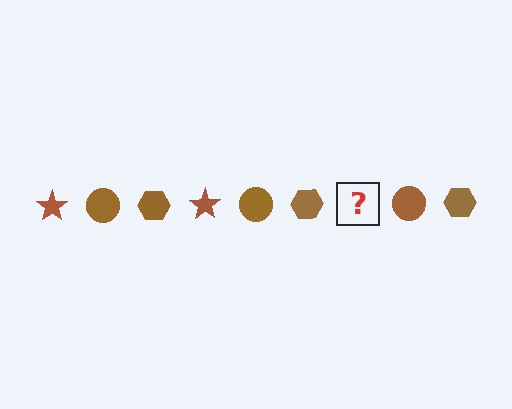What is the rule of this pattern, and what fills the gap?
The rule is that the pattern cycles through star, circle, hexagon shapes in brown. The gap should be filled with a brown star.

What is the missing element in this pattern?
The missing element is a brown star.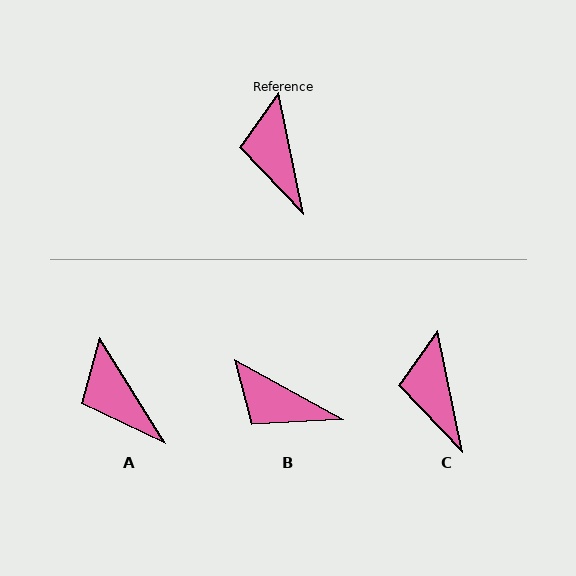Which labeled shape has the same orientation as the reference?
C.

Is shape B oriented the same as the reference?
No, it is off by about 49 degrees.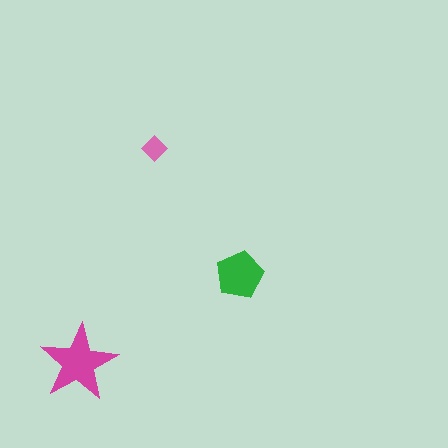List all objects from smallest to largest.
The pink diamond, the green pentagon, the magenta star.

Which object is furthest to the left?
The magenta star is leftmost.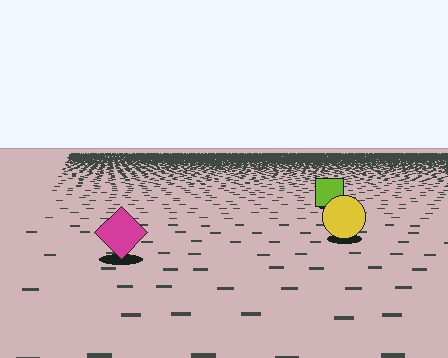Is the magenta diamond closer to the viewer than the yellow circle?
Yes. The magenta diamond is closer — you can tell from the texture gradient: the ground texture is coarser near it.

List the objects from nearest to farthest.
From nearest to farthest: the magenta diamond, the yellow circle, the lime square.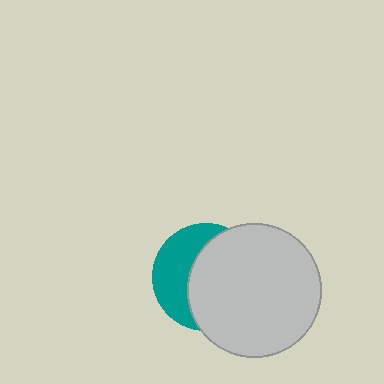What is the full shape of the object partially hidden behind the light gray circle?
The partially hidden object is a teal circle.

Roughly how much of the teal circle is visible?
A small part of it is visible (roughly 39%).